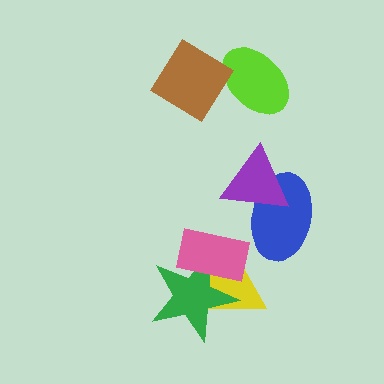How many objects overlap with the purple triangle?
1 object overlaps with the purple triangle.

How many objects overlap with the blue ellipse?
1 object overlaps with the blue ellipse.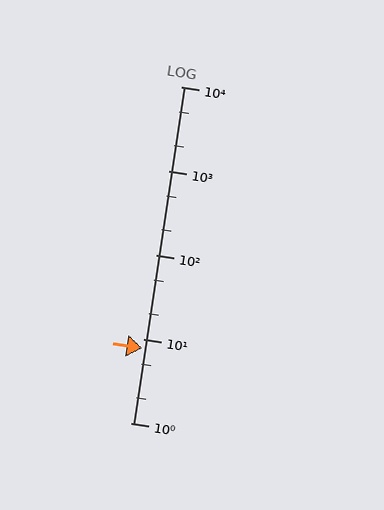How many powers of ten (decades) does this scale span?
The scale spans 4 decades, from 1 to 10000.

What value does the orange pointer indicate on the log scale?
The pointer indicates approximately 7.8.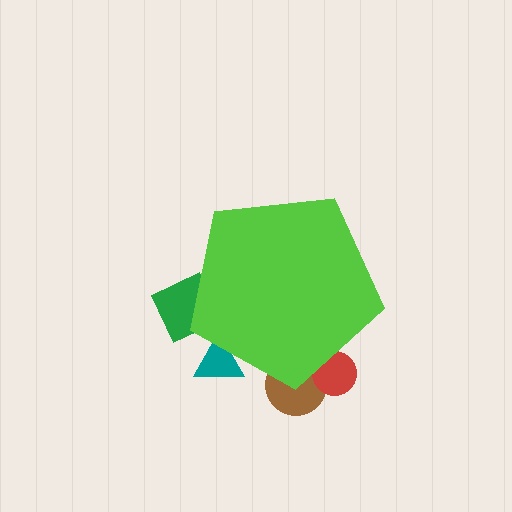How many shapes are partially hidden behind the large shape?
4 shapes are partially hidden.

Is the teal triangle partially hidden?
Yes, the teal triangle is partially hidden behind the lime pentagon.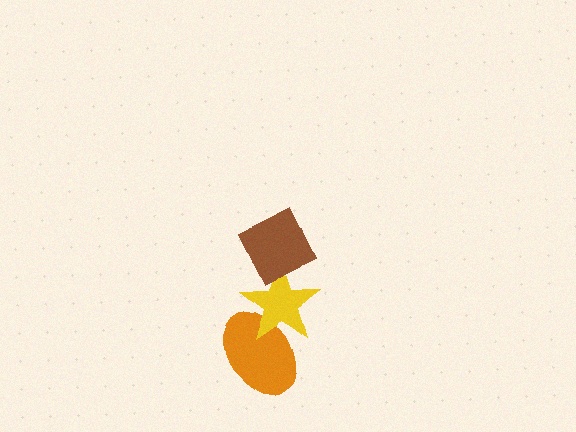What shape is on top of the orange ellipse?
The yellow star is on top of the orange ellipse.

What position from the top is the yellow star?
The yellow star is 2nd from the top.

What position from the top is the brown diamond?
The brown diamond is 1st from the top.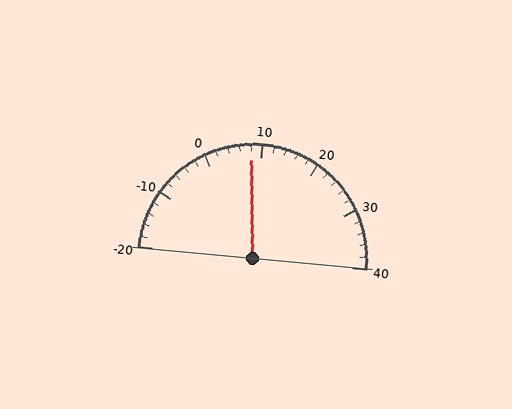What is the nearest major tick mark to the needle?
The nearest major tick mark is 10.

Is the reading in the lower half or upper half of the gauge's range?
The reading is in the lower half of the range (-20 to 40).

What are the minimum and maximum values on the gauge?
The gauge ranges from -20 to 40.